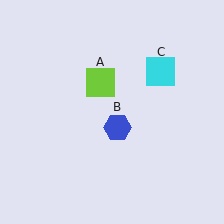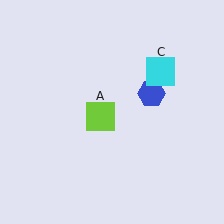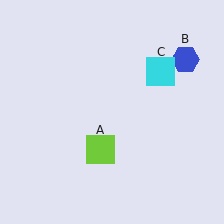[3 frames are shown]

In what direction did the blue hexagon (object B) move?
The blue hexagon (object B) moved up and to the right.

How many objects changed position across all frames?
2 objects changed position: lime square (object A), blue hexagon (object B).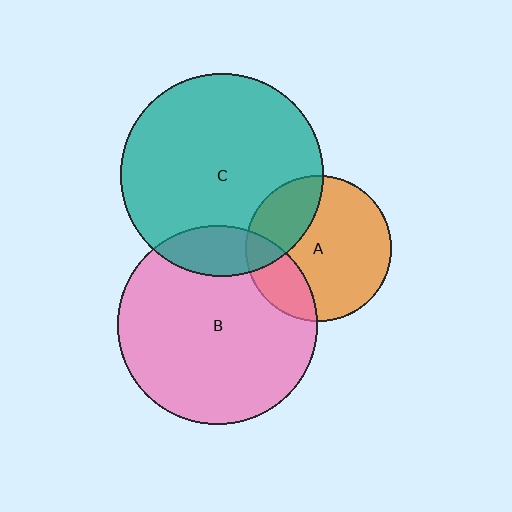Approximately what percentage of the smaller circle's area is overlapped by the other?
Approximately 20%.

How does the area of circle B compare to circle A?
Approximately 1.9 times.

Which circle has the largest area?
Circle C (teal).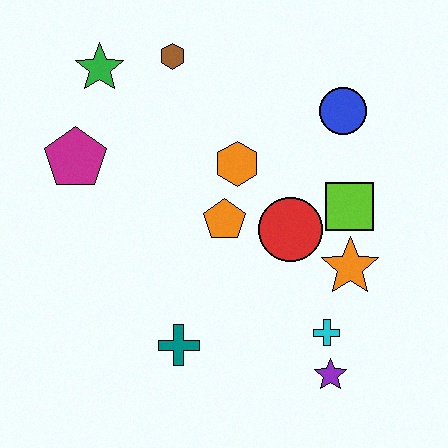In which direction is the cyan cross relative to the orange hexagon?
The cyan cross is below the orange hexagon.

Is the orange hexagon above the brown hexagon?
No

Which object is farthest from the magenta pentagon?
The purple star is farthest from the magenta pentagon.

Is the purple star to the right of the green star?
Yes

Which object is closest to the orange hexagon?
The orange pentagon is closest to the orange hexagon.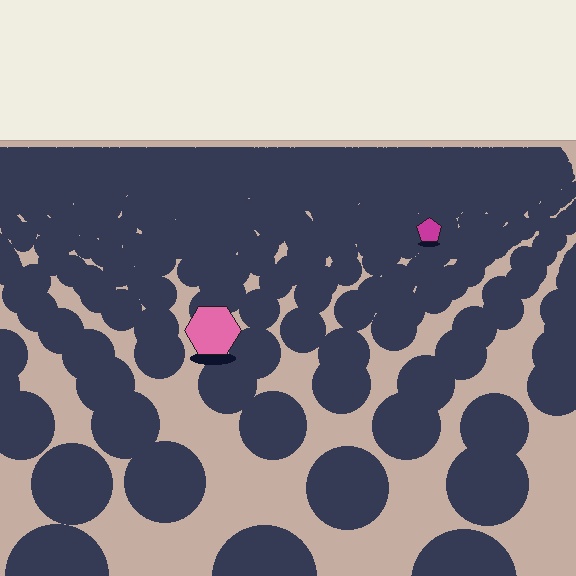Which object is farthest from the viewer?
The magenta pentagon is farthest from the viewer. It appears smaller and the ground texture around it is denser.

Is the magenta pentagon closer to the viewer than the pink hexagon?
No. The pink hexagon is closer — you can tell from the texture gradient: the ground texture is coarser near it.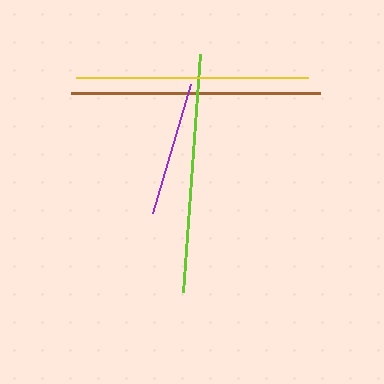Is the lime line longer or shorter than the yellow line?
The lime line is longer than the yellow line.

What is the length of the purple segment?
The purple segment is approximately 134 pixels long.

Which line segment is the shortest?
The purple line is the shortest at approximately 134 pixels.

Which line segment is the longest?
The brown line is the longest at approximately 249 pixels.